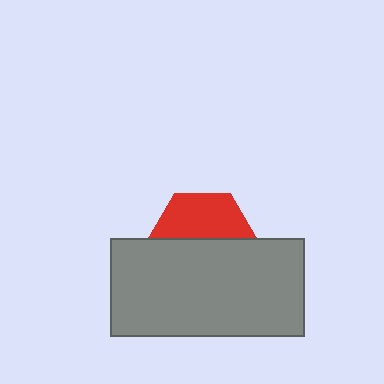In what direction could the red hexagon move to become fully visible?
The red hexagon could move up. That would shift it out from behind the gray rectangle entirely.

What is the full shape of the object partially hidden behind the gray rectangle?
The partially hidden object is a red hexagon.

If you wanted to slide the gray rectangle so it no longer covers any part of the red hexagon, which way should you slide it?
Slide it down — that is the most direct way to separate the two shapes.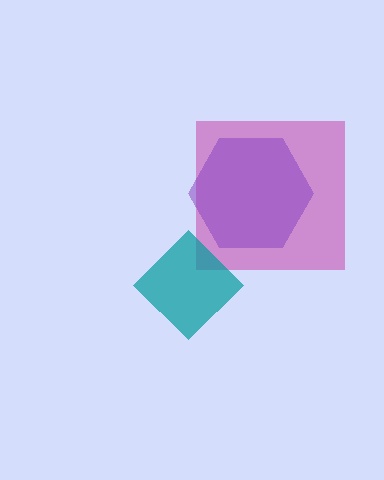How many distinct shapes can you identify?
There are 3 distinct shapes: a magenta square, a teal diamond, a purple hexagon.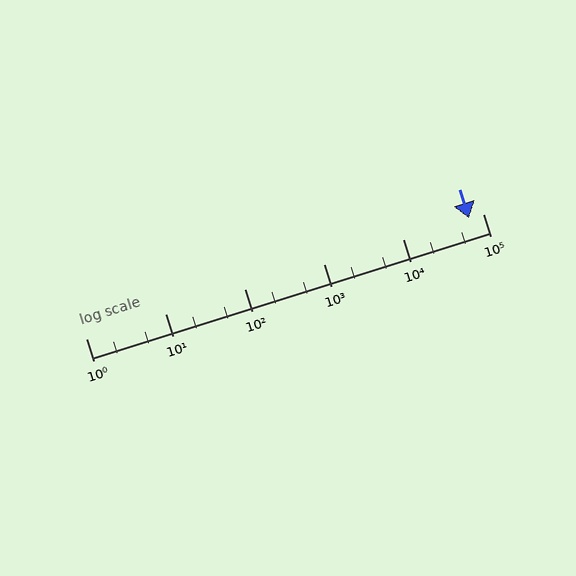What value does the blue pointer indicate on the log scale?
The pointer indicates approximately 67000.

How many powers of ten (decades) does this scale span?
The scale spans 5 decades, from 1 to 100000.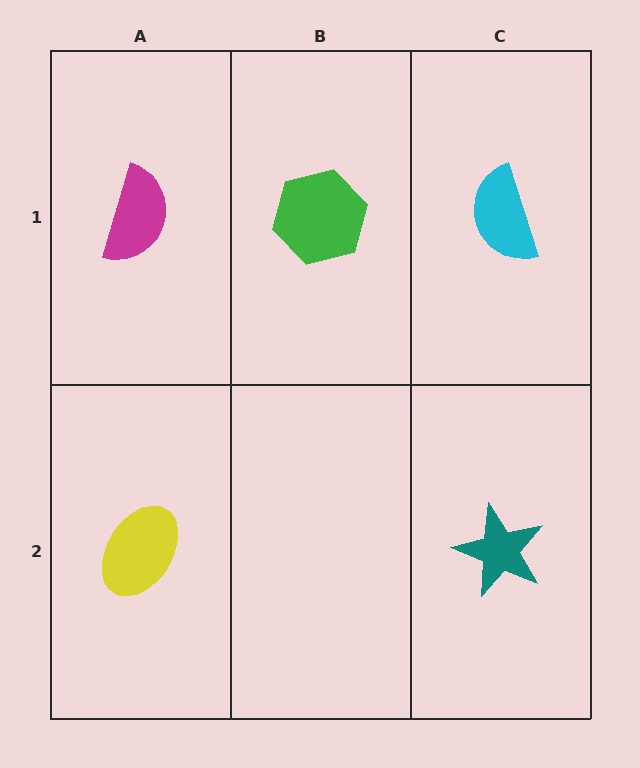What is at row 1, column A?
A magenta semicircle.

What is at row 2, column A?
A yellow ellipse.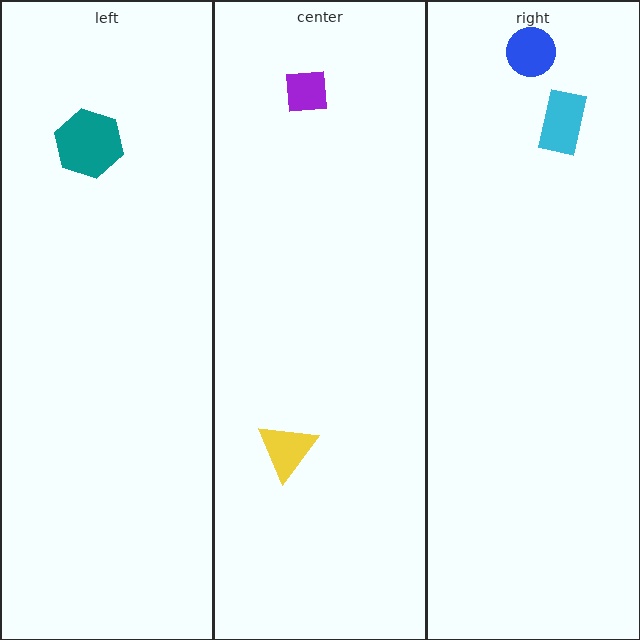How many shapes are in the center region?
2.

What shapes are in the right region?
The cyan rectangle, the blue circle.